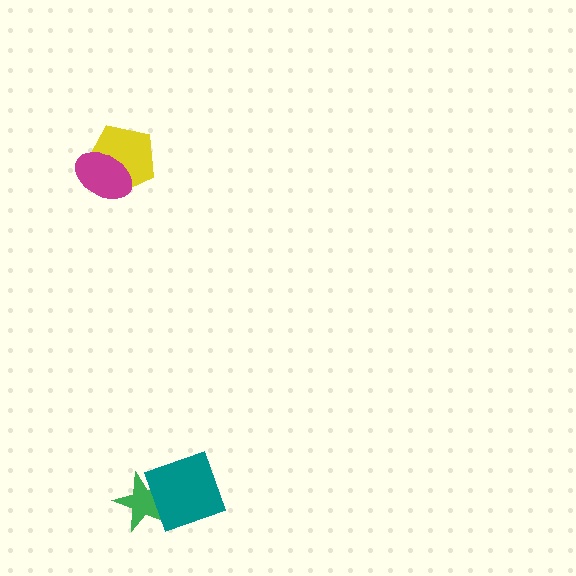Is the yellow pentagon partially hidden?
Yes, it is partially covered by another shape.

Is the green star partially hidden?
Yes, it is partially covered by another shape.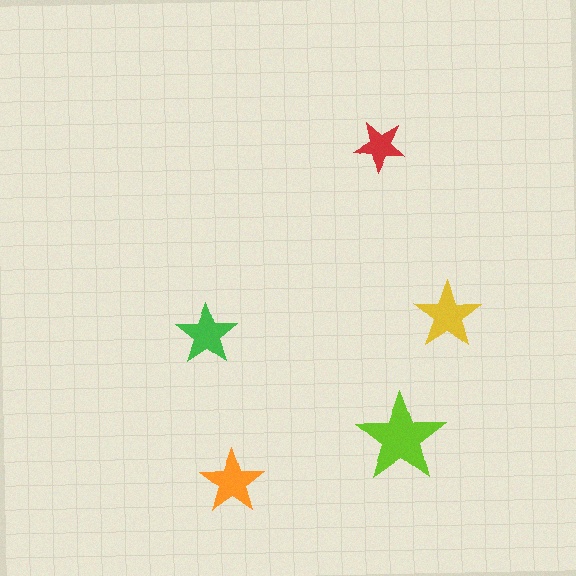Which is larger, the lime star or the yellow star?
The lime one.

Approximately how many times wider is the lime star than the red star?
About 2 times wider.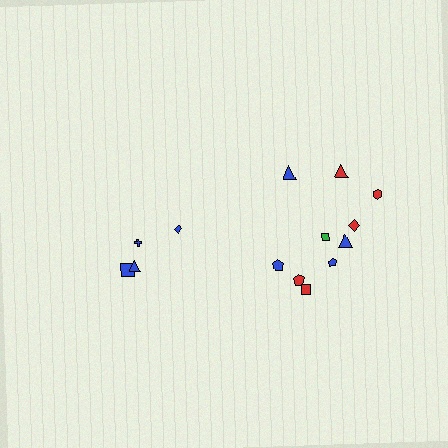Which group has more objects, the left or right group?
The right group.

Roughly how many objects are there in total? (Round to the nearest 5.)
Roughly 15 objects in total.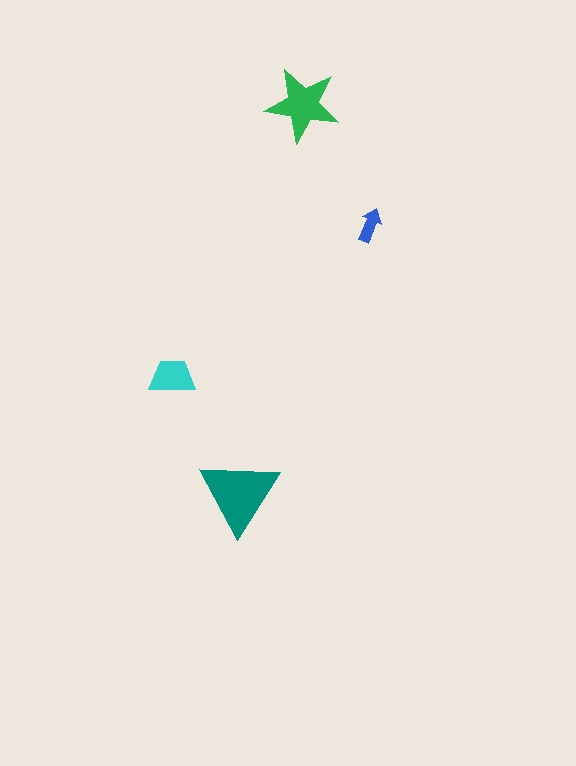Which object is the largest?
The teal triangle.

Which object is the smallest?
The blue arrow.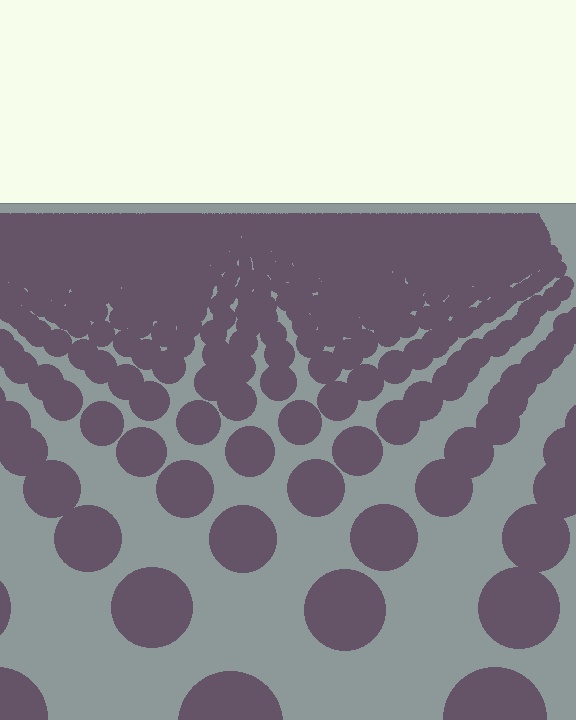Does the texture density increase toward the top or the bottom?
Density increases toward the top.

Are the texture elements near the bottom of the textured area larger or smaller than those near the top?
Larger. Near the bottom, elements are closer to the viewer and appear at a bigger on-screen size.